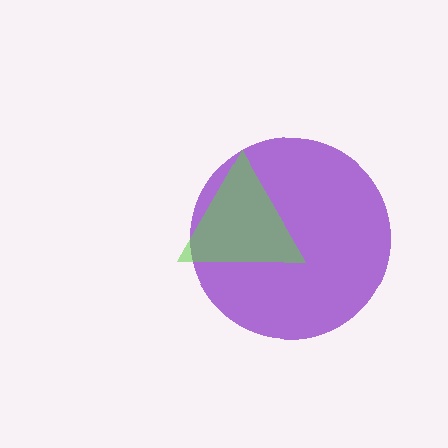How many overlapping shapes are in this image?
There are 2 overlapping shapes in the image.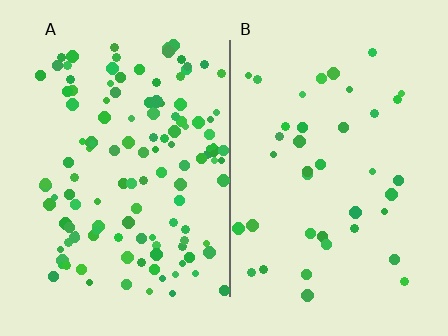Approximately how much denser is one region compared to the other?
Approximately 3.1× — region A over region B.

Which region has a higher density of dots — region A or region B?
A (the left).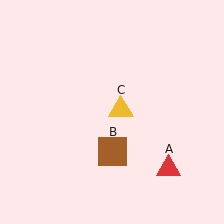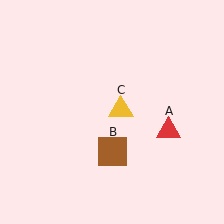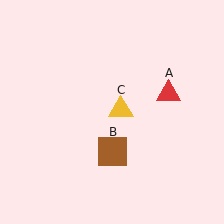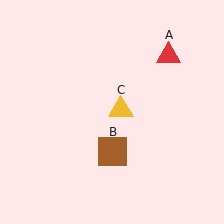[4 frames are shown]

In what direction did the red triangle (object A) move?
The red triangle (object A) moved up.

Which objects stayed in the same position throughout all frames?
Brown square (object B) and yellow triangle (object C) remained stationary.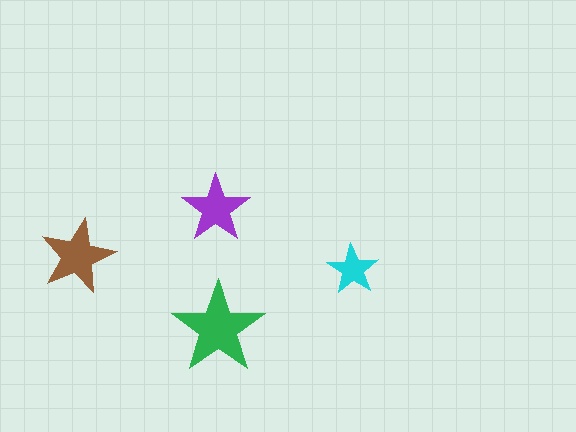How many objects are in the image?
There are 4 objects in the image.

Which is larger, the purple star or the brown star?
The brown one.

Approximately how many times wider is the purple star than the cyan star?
About 1.5 times wider.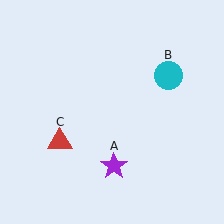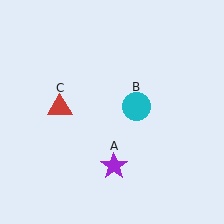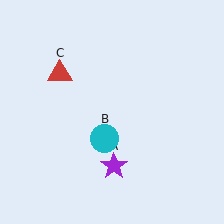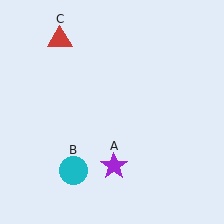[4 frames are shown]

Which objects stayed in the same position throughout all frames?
Purple star (object A) remained stationary.